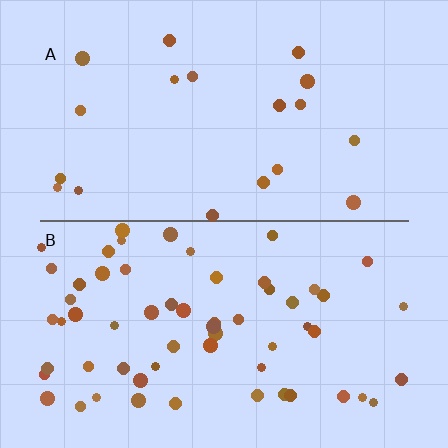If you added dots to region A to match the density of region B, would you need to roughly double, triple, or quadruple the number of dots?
Approximately triple.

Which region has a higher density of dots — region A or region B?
B (the bottom).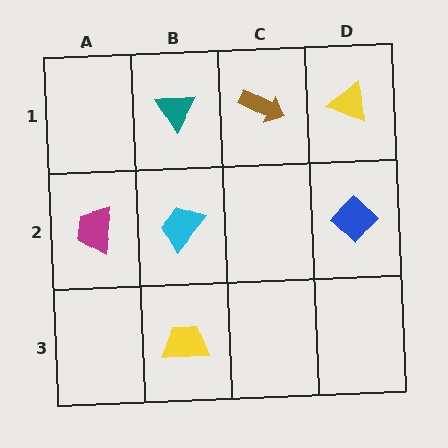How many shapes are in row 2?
3 shapes.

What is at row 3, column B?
A yellow trapezoid.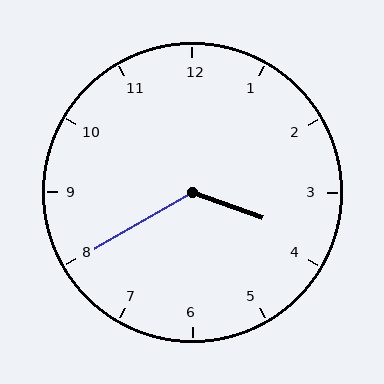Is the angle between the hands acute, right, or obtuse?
It is obtuse.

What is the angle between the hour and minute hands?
Approximately 130 degrees.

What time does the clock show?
3:40.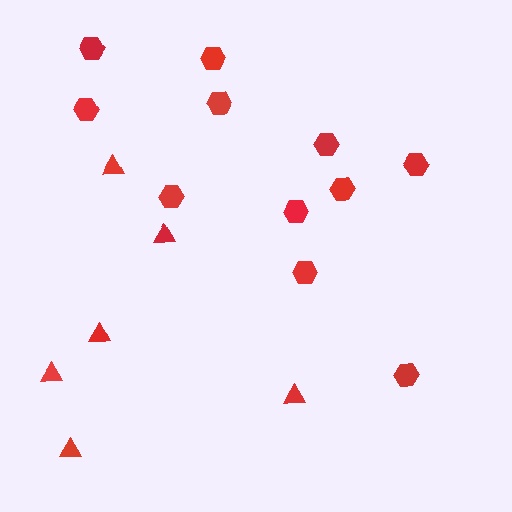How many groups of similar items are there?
There are 2 groups: one group of hexagons (11) and one group of triangles (6).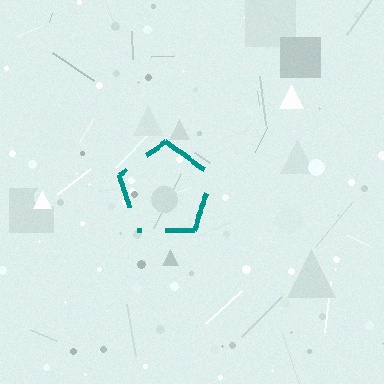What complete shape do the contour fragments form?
The contour fragments form a pentagon.